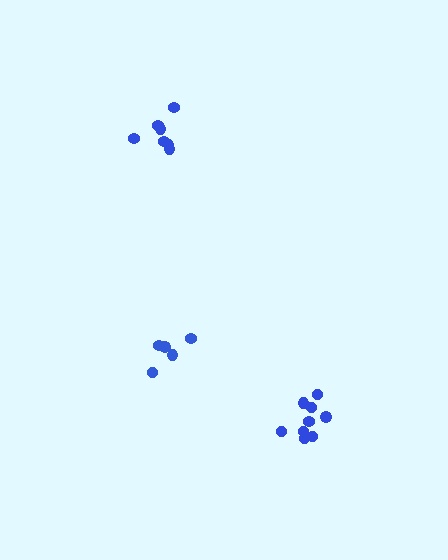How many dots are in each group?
Group 1: 7 dots, Group 2: 9 dots, Group 3: 5 dots (21 total).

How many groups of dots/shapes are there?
There are 3 groups.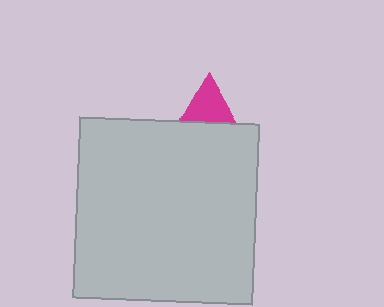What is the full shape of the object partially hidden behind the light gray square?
The partially hidden object is a magenta triangle.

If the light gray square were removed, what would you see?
You would see the complete magenta triangle.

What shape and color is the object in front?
The object in front is a light gray square.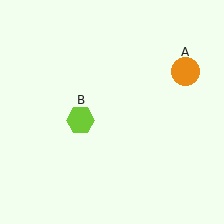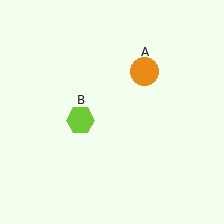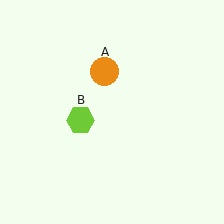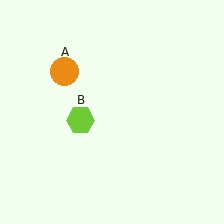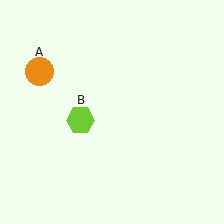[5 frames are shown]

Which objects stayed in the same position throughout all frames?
Lime hexagon (object B) remained stationary.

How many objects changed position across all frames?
1 object changed position: orange circle (object A).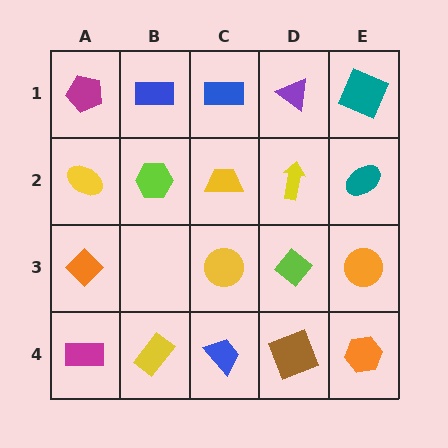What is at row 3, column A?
An orange diamond.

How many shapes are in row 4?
5 shapes.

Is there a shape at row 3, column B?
No, that cell is empty.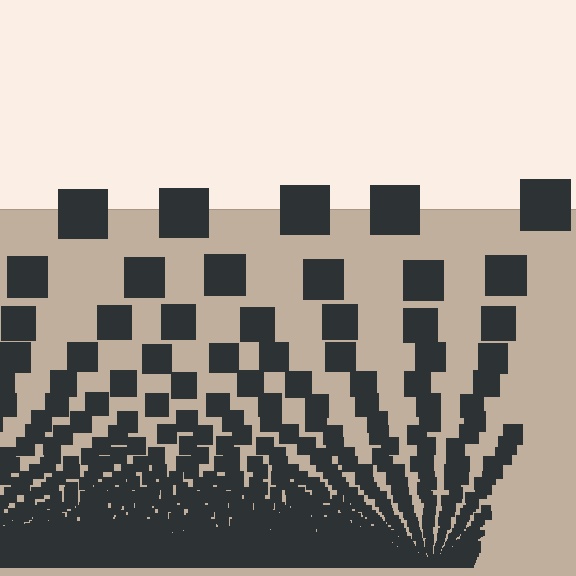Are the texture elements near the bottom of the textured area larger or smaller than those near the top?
Smaller. The gradient is inverted — elements near the bottom are smaller and denser.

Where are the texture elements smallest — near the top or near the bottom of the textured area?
Near the bottom.